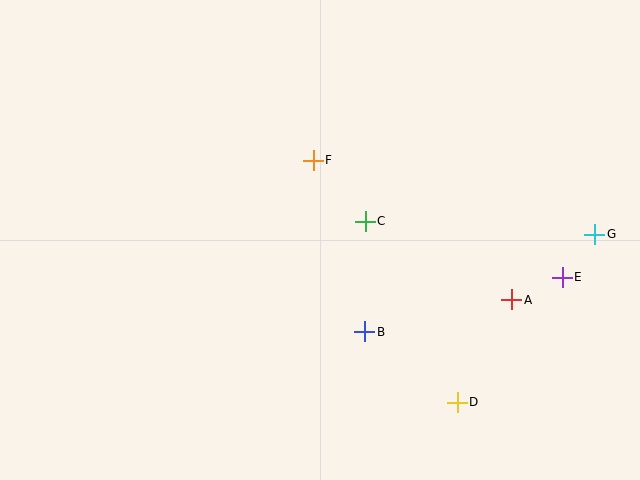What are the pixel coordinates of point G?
Point G is at (595, 234).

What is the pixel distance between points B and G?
The distance between B and G is 250 pixels.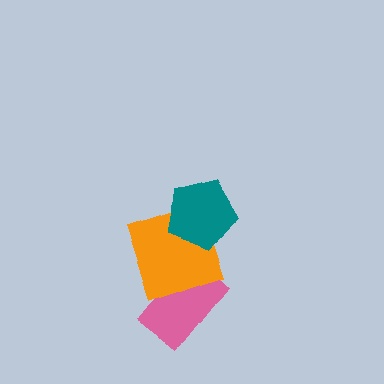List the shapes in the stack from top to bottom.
From top to bottom: the teal pentagon, the orange square, the pink rectangle.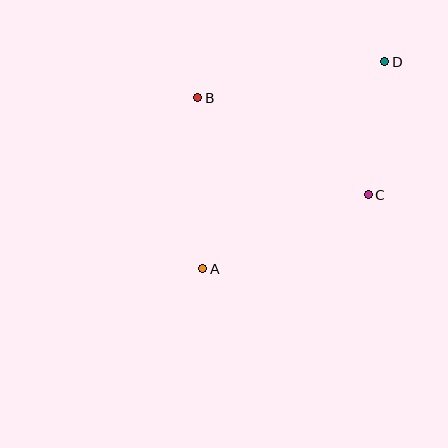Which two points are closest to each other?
Points C and D are closest to each other.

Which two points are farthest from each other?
Points A and D are farthest from each other.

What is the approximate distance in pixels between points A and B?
The distance between A and B is approximately 171 pixels.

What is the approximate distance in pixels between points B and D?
The distance between B and D is approximately 190 pixels.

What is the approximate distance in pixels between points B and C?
The distance between B and C is approximately 196 pixels.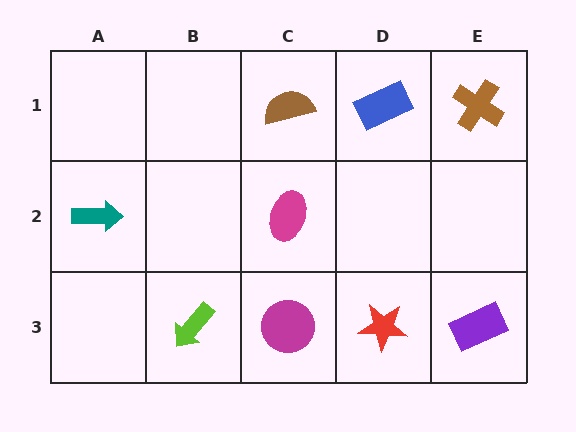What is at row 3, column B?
A lime arrow.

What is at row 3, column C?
A magenta circle.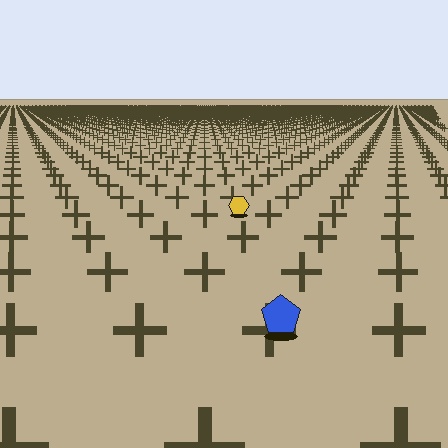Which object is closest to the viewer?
The blue pentagon is closest. The texture marks near it are larger and more spread out.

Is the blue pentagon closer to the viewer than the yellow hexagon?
Yes. The blue pentagon is closer — you can tell from the texture gradient: the ground texture is coarser near it.